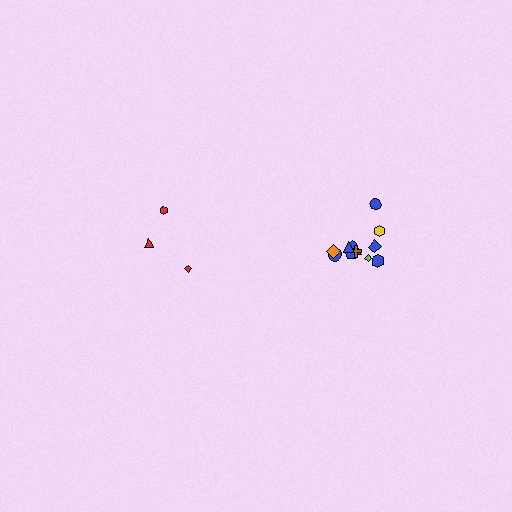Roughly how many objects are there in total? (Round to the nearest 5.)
Roughly 15 objects in total.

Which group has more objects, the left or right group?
The right group.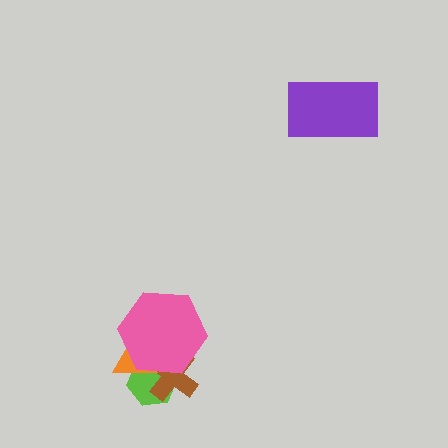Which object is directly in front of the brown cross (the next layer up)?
The orange triangle is directly in front of the brown cross.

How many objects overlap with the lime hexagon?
3 objects overlap with the lime hexagon.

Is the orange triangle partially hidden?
Yes, it is partially covered by another shape.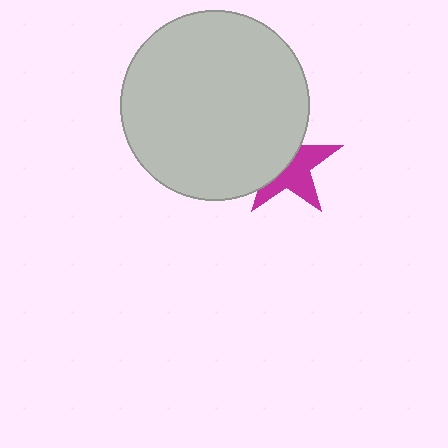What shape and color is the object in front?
The object in front is a light gray circle.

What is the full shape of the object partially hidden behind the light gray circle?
The partially hidden object is a magenta star.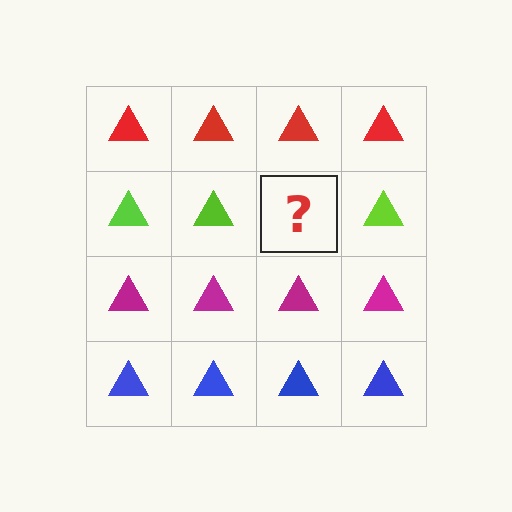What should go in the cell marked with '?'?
The missing cell should contain a lime triangle.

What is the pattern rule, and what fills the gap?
The rule is that each row has a consistent color. The gap should be filled with a lime triangle.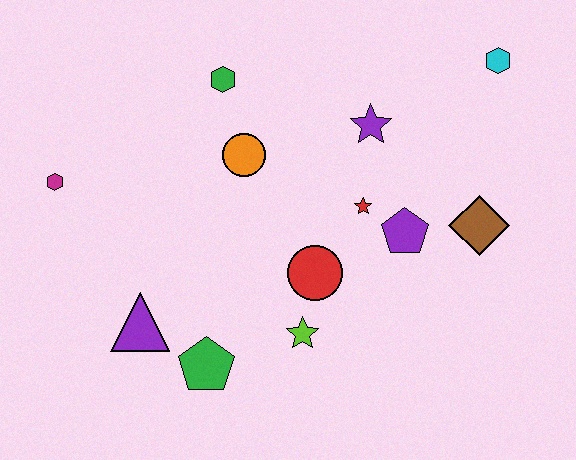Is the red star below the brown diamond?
No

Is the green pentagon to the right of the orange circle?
No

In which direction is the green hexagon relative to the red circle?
The green hexagon is above the red circle.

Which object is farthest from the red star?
The magenta hexagon is farthest from the red star.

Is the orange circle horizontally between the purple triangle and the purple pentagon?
Yes